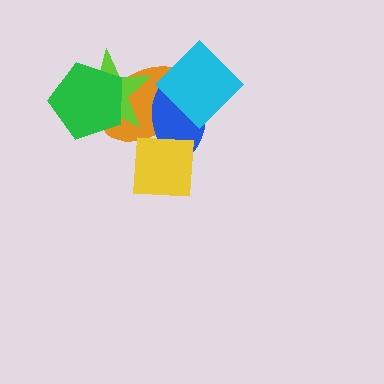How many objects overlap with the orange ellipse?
5 objects overlap with the orange ellipse.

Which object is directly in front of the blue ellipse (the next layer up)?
The lime star is directly in front of the blue ellipse.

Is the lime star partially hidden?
Yes, it is partially covered by another shape.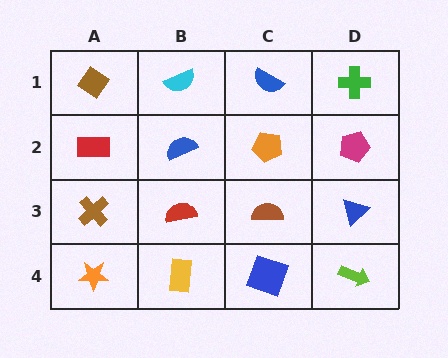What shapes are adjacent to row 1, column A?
A red rectangle (row 2, column A), a cyan semicircle (row 1, column B).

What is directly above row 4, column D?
A blue triangle.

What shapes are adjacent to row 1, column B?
A blue semicircle (row 2, column B), a brown diamond (row 1, column A), a blue semicircle (row 1, column C).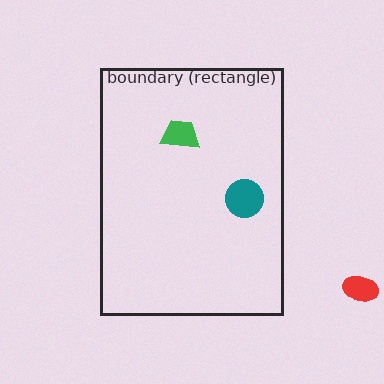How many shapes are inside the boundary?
2 inside, 1 outside.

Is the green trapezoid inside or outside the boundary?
Inside.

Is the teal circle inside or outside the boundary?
Inside.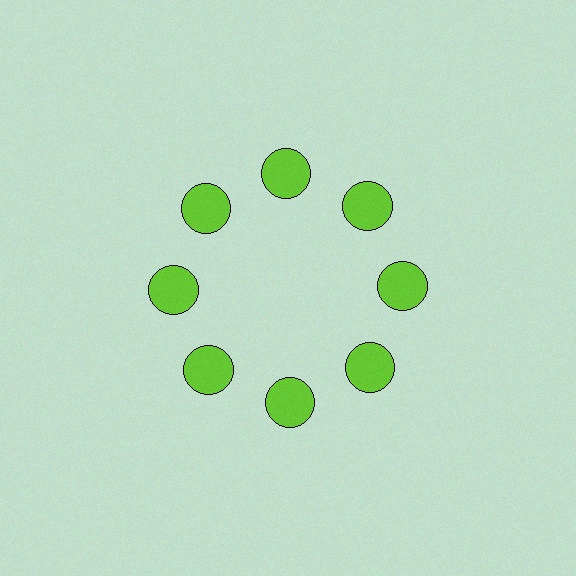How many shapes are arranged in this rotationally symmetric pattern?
There are 8 shapes, arranged in 8 groups of 1.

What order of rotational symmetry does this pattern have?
This pattern has 8-fold rotational symmetry.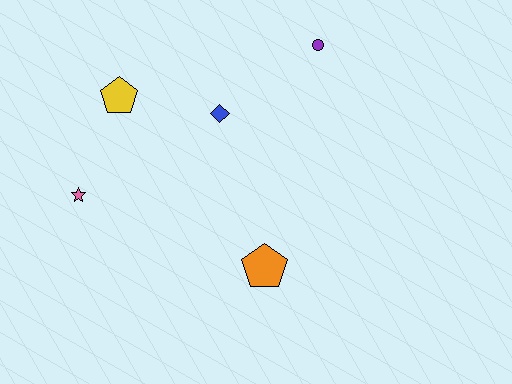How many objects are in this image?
There are 5 objects.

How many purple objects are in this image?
There is 1 purple object.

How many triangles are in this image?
There are no triangles.